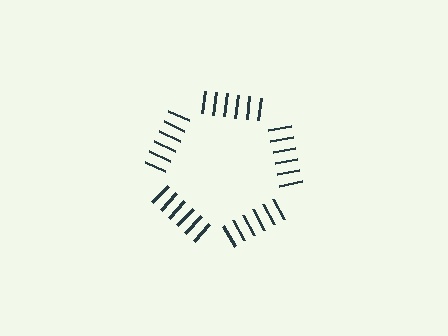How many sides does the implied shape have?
5 sides — the line-ends trace a pentagon.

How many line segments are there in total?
30 — 6 along each of the 5 edges.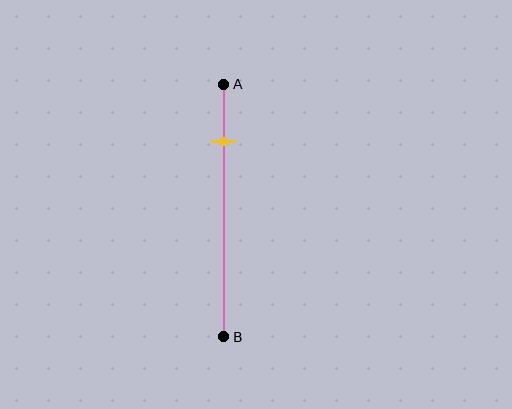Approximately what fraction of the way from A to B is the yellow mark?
The yellow mark is approximately 25% of the way from A to B.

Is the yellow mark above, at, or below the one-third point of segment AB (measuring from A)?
The yellow mark is above the one-third point of segment AB.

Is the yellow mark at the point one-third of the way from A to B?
No, the mark is at about 25% from A, not at the 33% one-third point.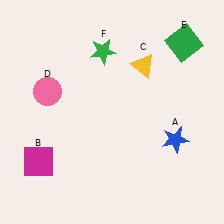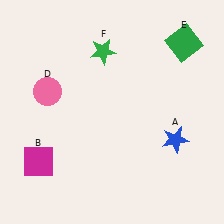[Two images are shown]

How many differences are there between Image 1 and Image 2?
There is 1 difference between the two images.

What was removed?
The yellow triangle (C) was removed in Image 2.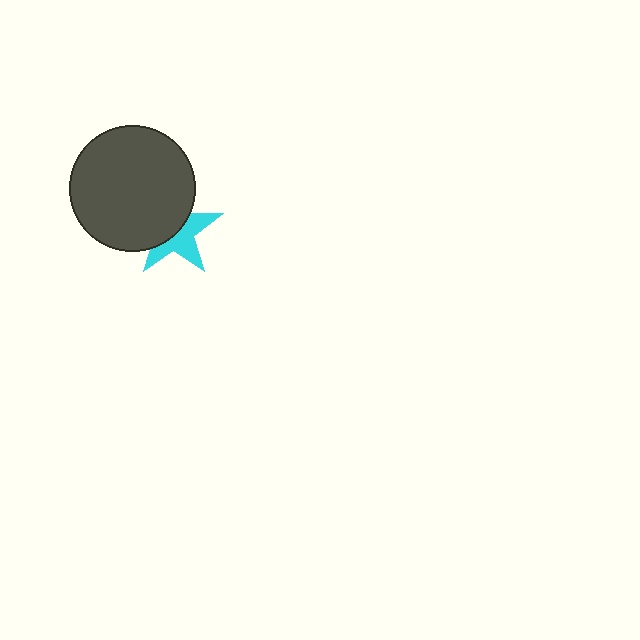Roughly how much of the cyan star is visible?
About half of it is visible (roughly 49%).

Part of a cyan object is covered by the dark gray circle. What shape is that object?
It is a star.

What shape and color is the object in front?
The object in front is a dark gray circle.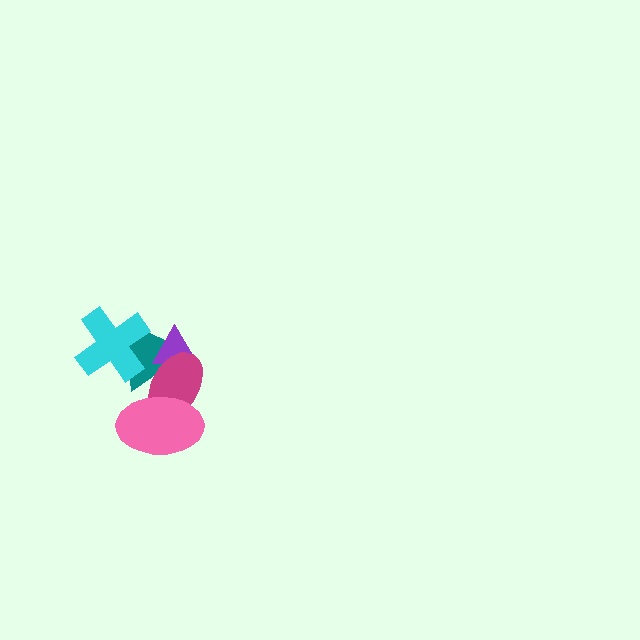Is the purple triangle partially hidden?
Yes, it is partially covered by another shape.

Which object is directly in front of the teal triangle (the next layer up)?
The cyan cross is directly in front of the teal triangle.